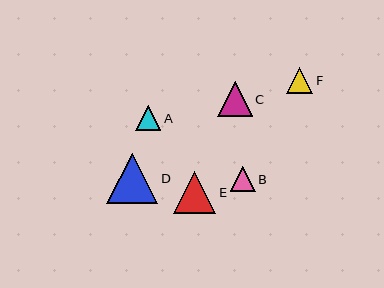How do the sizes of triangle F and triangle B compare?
Triangle F and triangle B are approximately the same size.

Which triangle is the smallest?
Triangle B is the smallest with a size of approximately 25 pixels.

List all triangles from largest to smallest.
From largest to smallest: D, E, C, F, A, B.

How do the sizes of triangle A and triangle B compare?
Triangle A and triangle B are approximately the same size.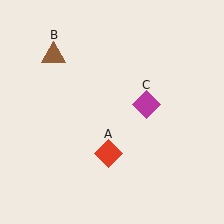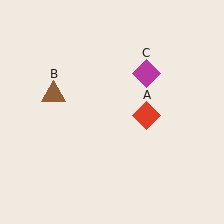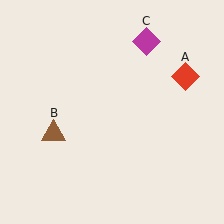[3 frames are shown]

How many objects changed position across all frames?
3 objects changed position: red diamond (object A), brown triangle (object B), magenta diamond (object C).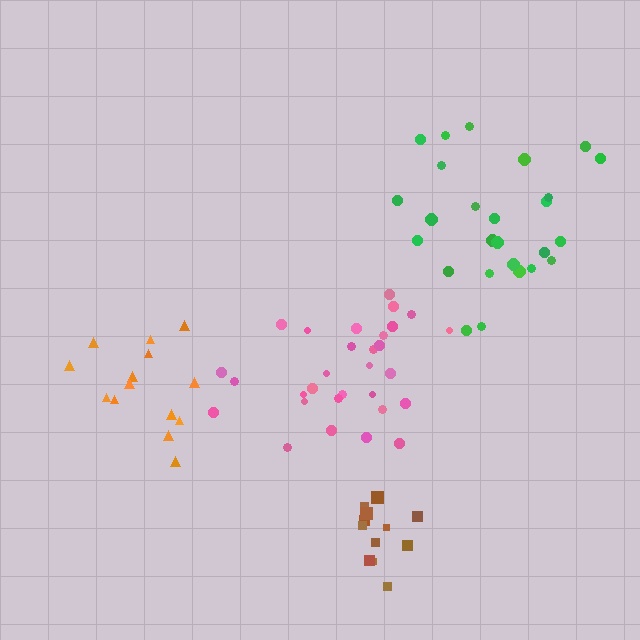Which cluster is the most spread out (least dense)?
Pink.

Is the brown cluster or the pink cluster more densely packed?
Brown.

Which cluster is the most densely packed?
Brown.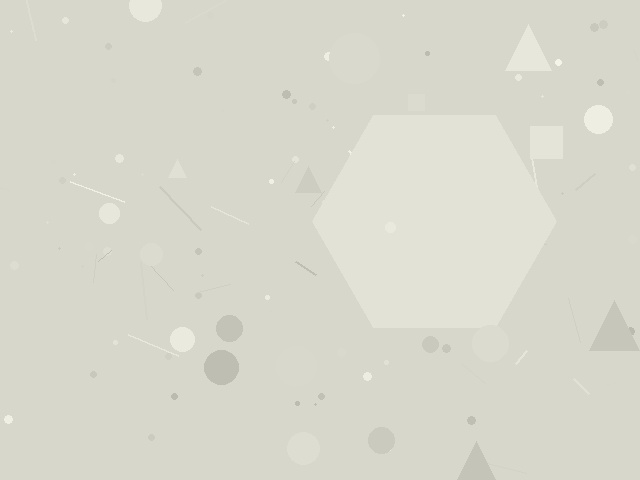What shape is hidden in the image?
A hexagon is hidden in the image.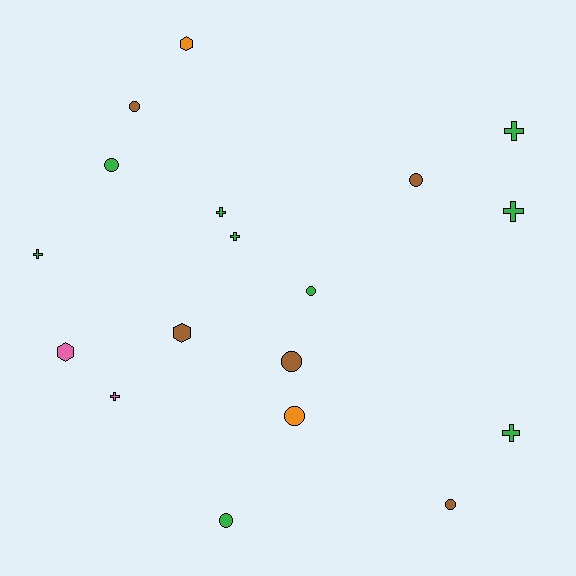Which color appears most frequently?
Green, with 9 objects.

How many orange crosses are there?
There are no orange crosses.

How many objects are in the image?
There are 18 objects.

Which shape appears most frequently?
Circle, with 8 objects.